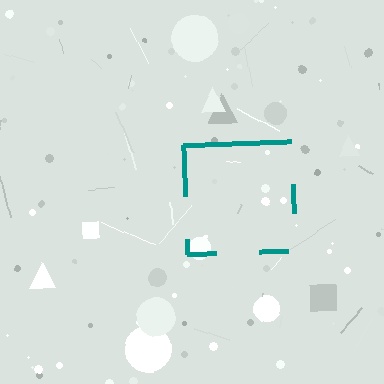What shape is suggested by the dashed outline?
The dashed outline suggests a square.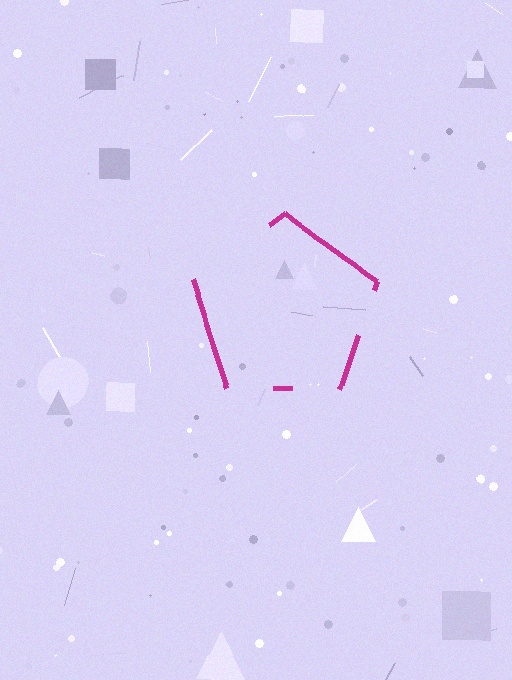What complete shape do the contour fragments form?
The contour fragments form a pentagon.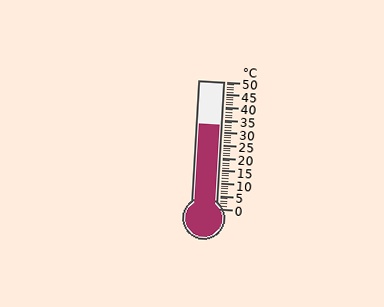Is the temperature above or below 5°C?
The temperature is above 5°C.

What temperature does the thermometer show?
The thermometer shows approximately 33°C.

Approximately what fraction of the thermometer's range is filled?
The thermometer is filled to approximately 65% of its range.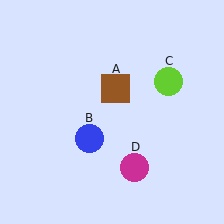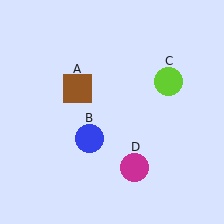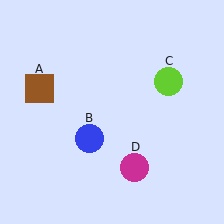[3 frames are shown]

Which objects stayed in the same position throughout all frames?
Blue circle (object B) and lime circle (object C) and magenta circle (object D) remained stationary.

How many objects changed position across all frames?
1 object changed position: brown square (object A).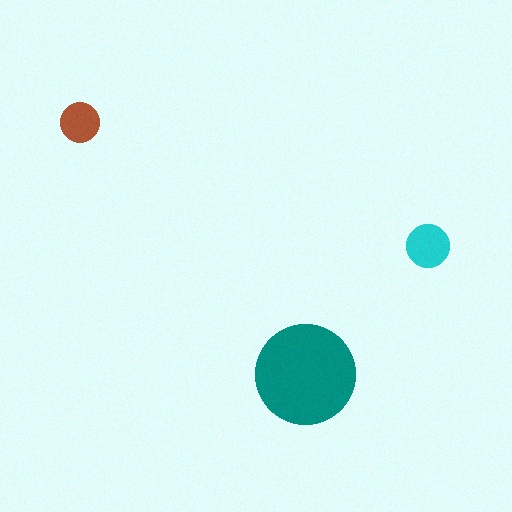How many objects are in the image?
There are 3 objects in the image.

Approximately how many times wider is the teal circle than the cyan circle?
About 2.5 times wider.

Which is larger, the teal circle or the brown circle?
The teal one.